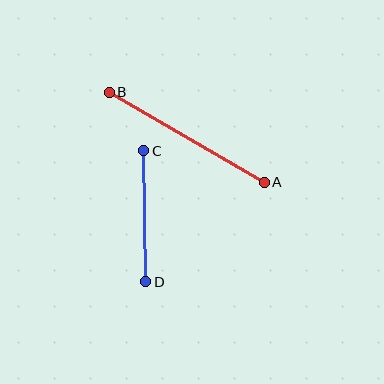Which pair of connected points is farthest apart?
Points A and B are farthest apart.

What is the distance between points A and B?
The distance is approximately 179 pixels.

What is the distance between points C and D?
The distance is approximately 131 pixels.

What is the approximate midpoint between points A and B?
The midpoint is at approximately (187, 137) pixels.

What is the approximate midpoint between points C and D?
The midpoint is at approximately (145, 216) pixels.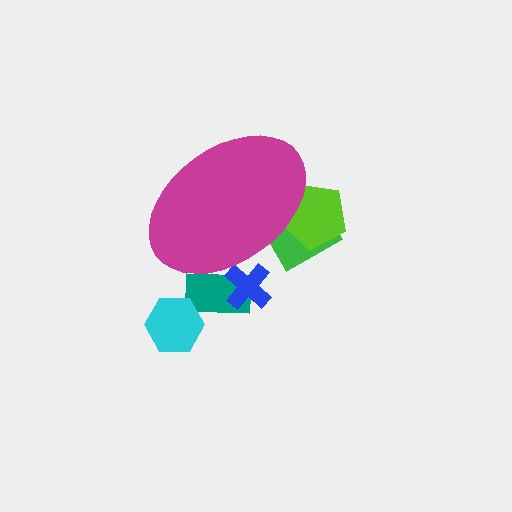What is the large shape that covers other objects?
A magenta ellipse.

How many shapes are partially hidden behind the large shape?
4 shapes are partially hidden.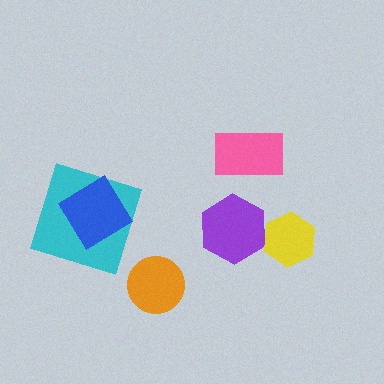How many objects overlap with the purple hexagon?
0 objects overlap with the purple hexagon.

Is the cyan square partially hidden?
Yes, it is partially covered by another shape.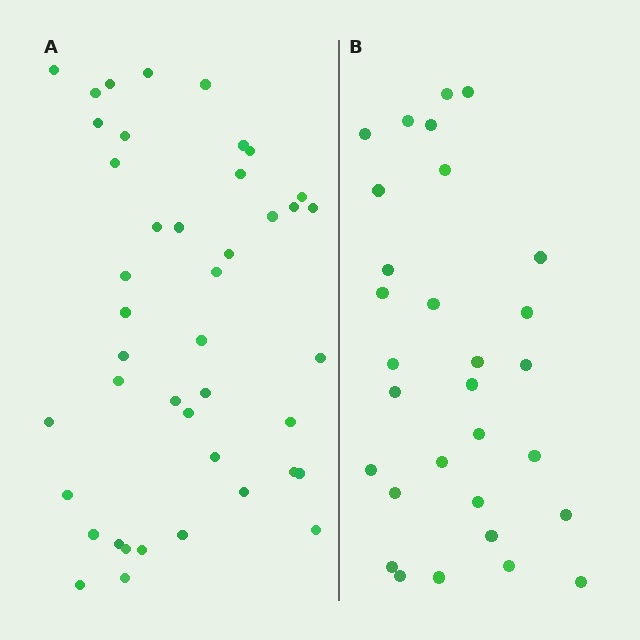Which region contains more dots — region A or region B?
Region A (the left region) has more dots.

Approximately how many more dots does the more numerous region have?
Region A has approximately 15 more dots than region B.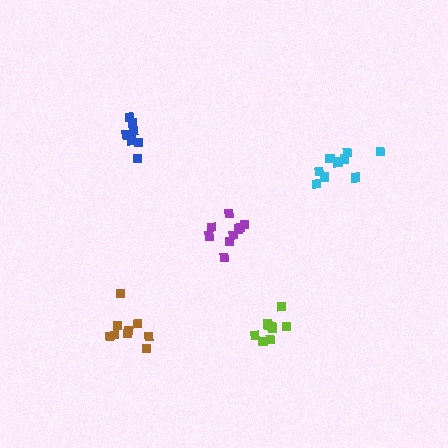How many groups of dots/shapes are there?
There are 5 groups.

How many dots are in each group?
Group 1: 9 dots, Group 2: 9 dots, Group 3: 9 dots, Group 4: 9 dots, Group 5: 9 dots (45 total).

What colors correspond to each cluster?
The clusters are colored: purple, lime, blue, cyan, brown.